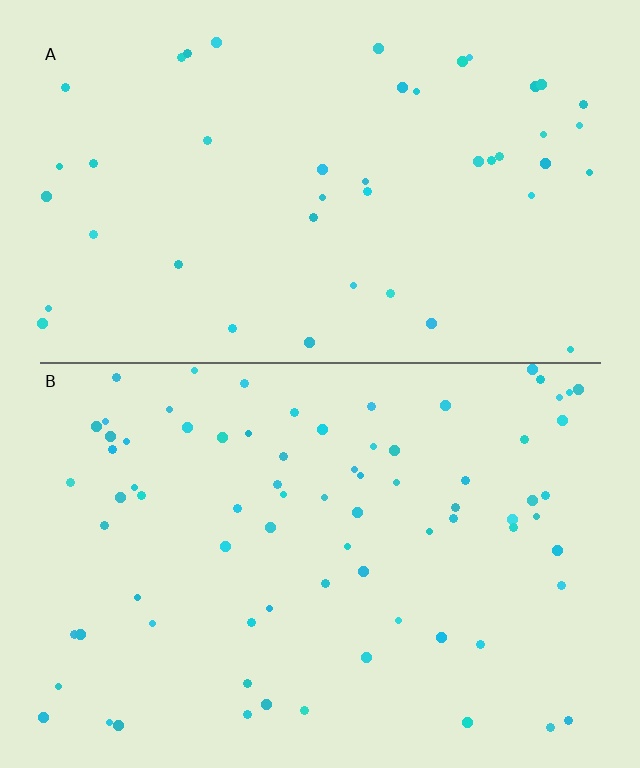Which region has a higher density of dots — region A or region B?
B (the bottom).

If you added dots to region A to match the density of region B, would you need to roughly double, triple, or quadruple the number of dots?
Approximately double.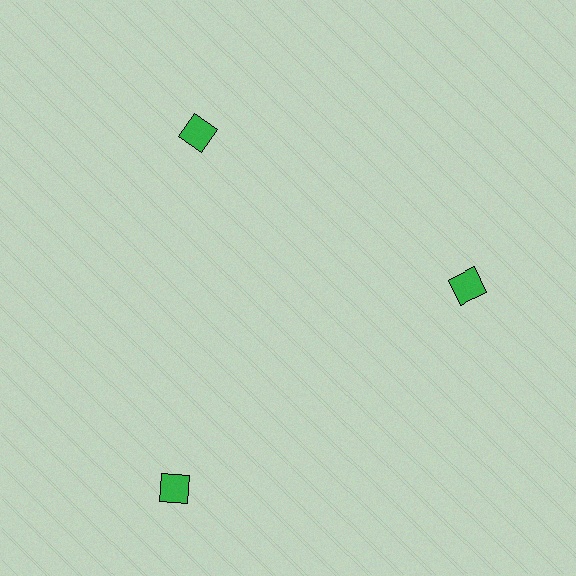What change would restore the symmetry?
The symmetry would be restored by moving it inward, back onto the ring so that all 3 diamonds sit at equal angles and equal distance from the center.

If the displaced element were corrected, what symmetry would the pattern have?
It would have 3-fold rotational symmetry — the pattern would map onto itself every 120 degrees.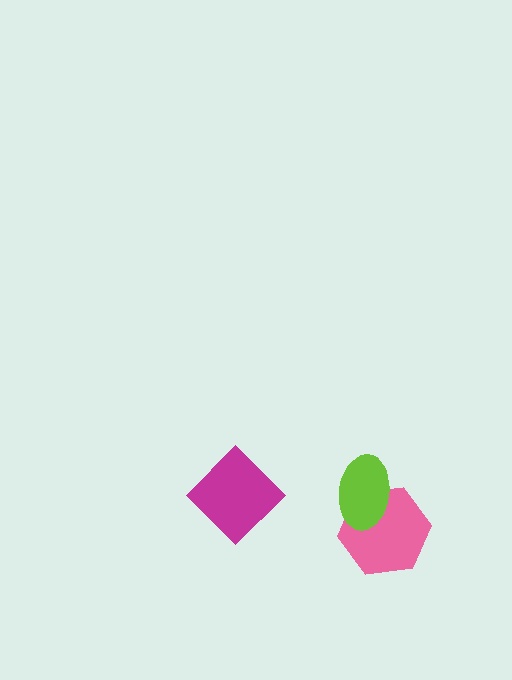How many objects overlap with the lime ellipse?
1 object overlaps with the lime ellipse.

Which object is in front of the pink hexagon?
The lime ellipse is in front of the pink hexagon.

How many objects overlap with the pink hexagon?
1 object overlaps with the pink hexagon.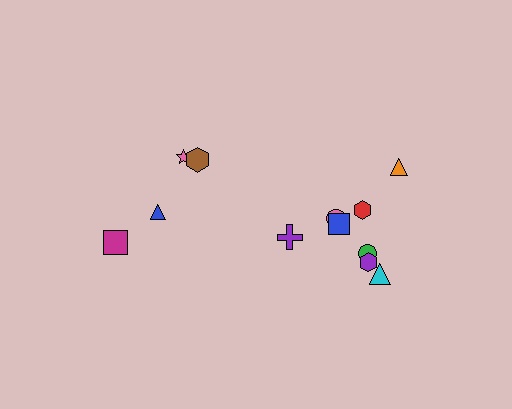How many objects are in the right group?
There are 8 objects.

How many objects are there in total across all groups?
There are 12 objects.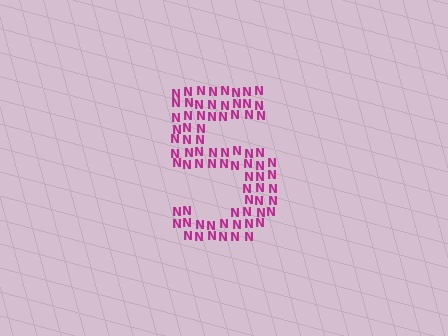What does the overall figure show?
The overall figure shows the digit 5.